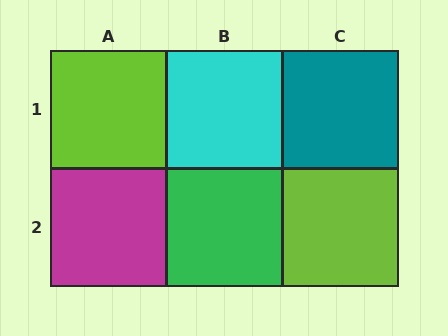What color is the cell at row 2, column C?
Lime.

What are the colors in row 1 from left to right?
Lime, cyan, teal.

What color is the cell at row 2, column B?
Green.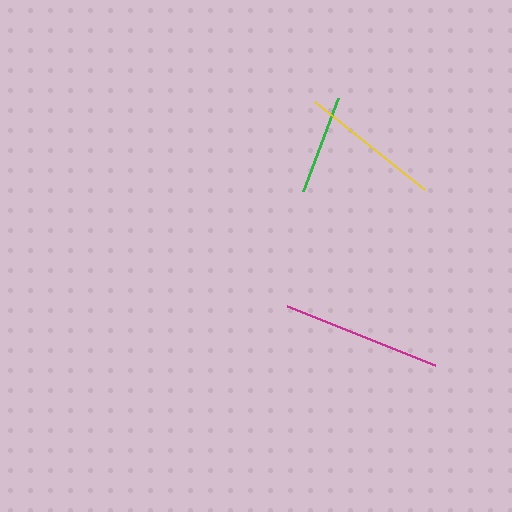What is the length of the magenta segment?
The magenta segment is approximately 159 pixels long.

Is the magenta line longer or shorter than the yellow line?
The magenta line is longer than the yellow line.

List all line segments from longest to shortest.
From longest to shortest: magenta, yellow, green.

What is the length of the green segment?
The green segment is approximately 99 pixels long.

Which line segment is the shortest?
The green line is the shortest at approximately 99 pixels.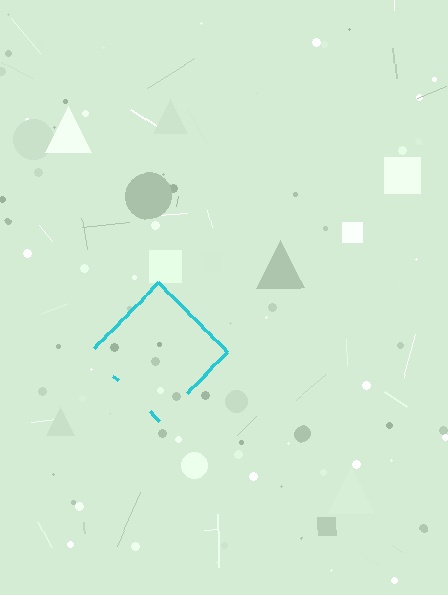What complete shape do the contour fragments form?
The contour fragments form a diamond.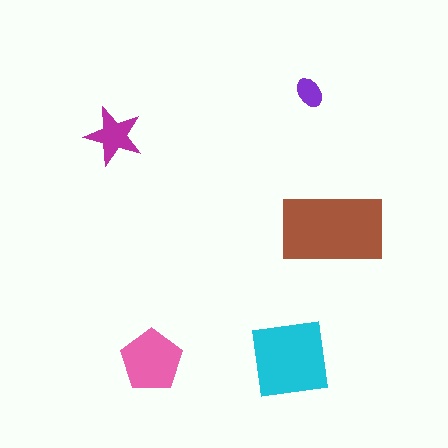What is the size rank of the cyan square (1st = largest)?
2nd.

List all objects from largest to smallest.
The brown rectangle, the cyan square, the pink pentagon, the magenta star, the purple ellipse.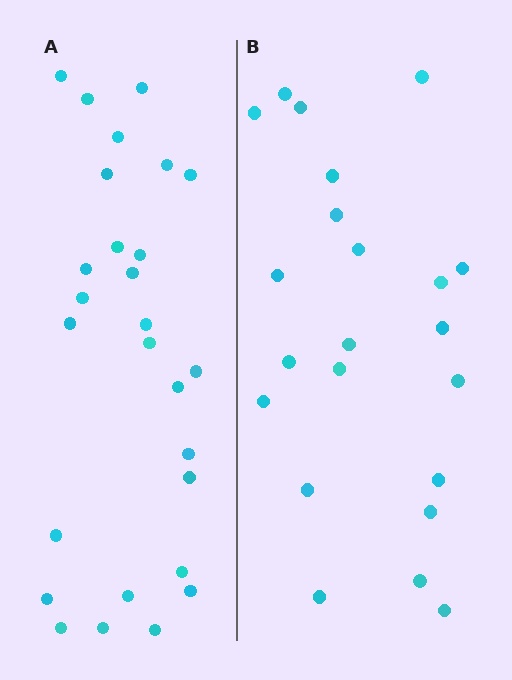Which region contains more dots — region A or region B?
Region A (the left region) has more dots.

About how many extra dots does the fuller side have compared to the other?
Region A has about 5 more dots than region B.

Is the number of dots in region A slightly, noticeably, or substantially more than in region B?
Region A has only slightly more — the two regions are fairly close. The ratio is roughly 1.2 to 1.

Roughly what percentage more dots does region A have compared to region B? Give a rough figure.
About 25% more.